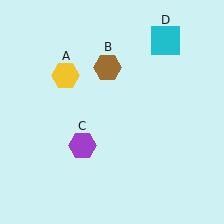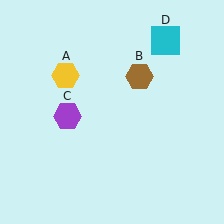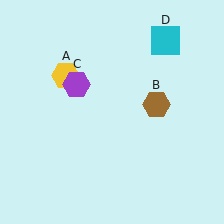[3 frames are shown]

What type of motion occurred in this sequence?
The brown hexagon (object B), purple hexagon (object C) rotated clockwise around the center of the scene.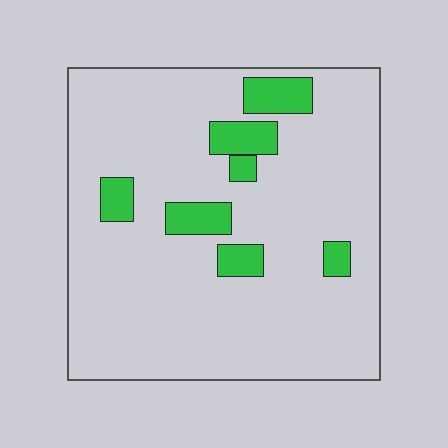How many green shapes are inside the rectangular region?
7.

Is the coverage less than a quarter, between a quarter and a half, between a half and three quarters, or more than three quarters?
Less than a quarter.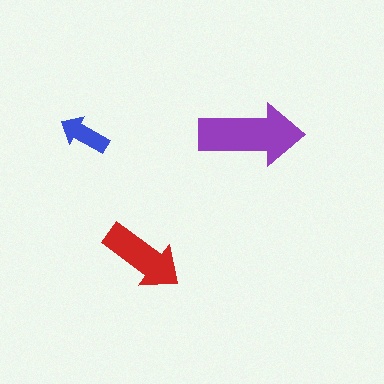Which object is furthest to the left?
The blue arrow is leftmost.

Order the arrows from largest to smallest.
the purple one, the red one, the blue one.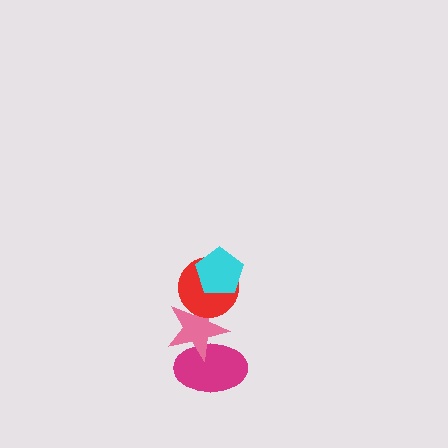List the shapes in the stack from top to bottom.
From top to bottom: the cyan pentagon, the red circle, the pink star, the magenta ellipse.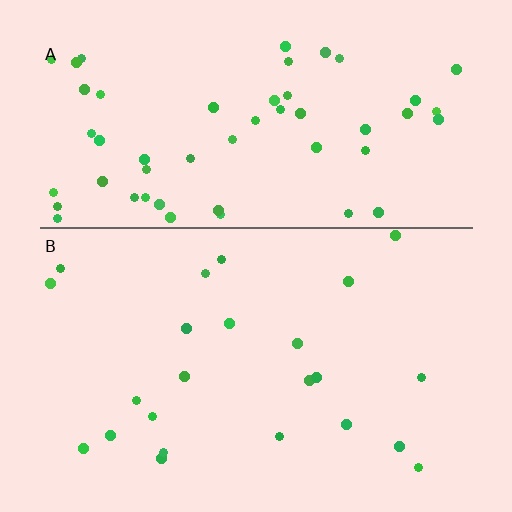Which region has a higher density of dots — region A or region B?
A (the top).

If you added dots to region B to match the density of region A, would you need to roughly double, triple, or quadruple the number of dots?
Approximately double.